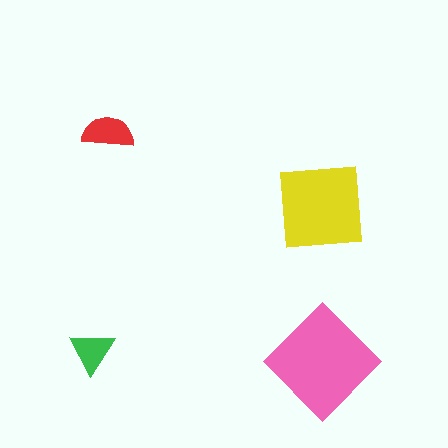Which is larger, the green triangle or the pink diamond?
The pink diamond.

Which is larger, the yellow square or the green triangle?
The yellow square.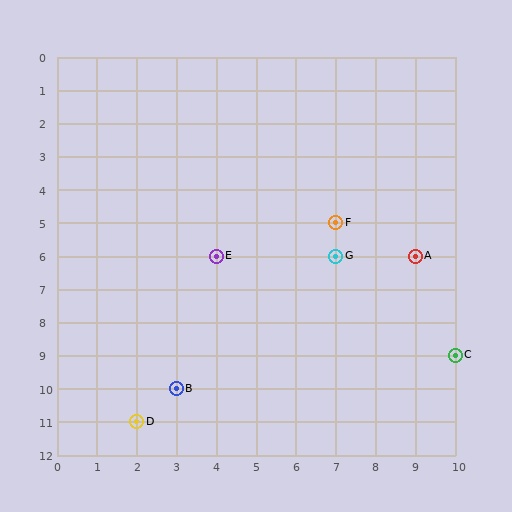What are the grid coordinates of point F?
Point F is at grid coordinates (7, 5).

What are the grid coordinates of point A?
Point A is at grid coordinates (9, 6).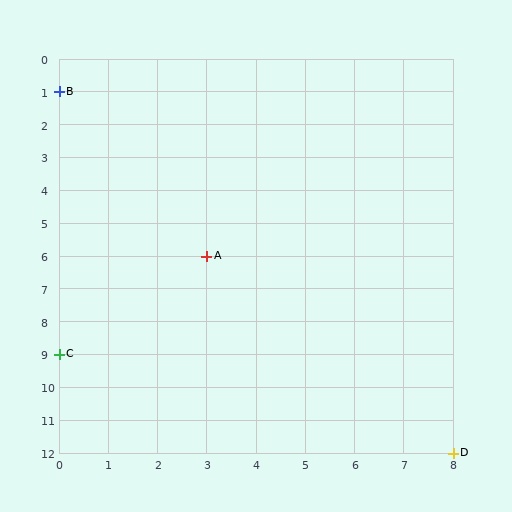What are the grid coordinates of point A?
Point A is at grid coordinates (3, 6).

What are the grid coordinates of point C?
Point C is at grid coordinates (0, 9).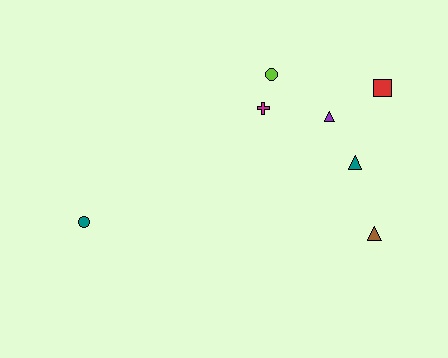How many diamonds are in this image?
There are no diamonds.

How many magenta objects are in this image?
There is 1 magenta object.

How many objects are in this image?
There are 7 objects.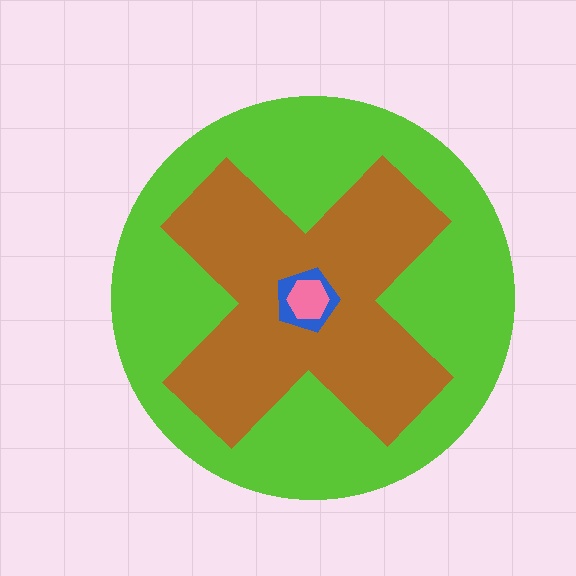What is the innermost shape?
The pink hexagon.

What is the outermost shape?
The lime circle.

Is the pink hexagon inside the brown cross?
Yes.